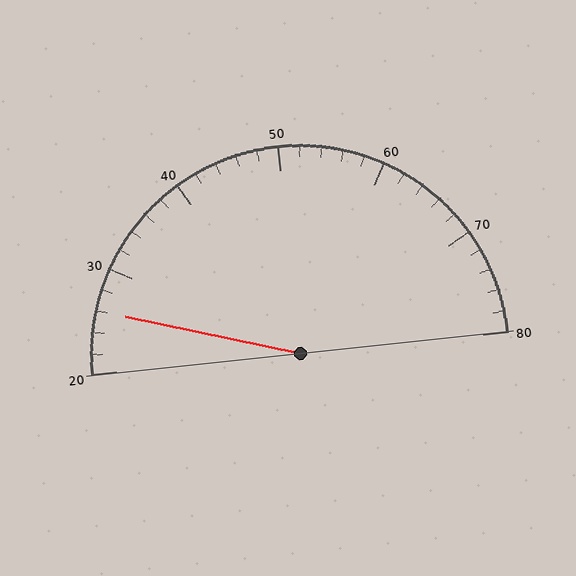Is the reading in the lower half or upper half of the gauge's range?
The reading is in the lower half of the range (20 to 80).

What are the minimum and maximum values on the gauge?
The gauge ranges from 20 to 80.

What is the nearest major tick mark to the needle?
The nearest major tick mark is 30.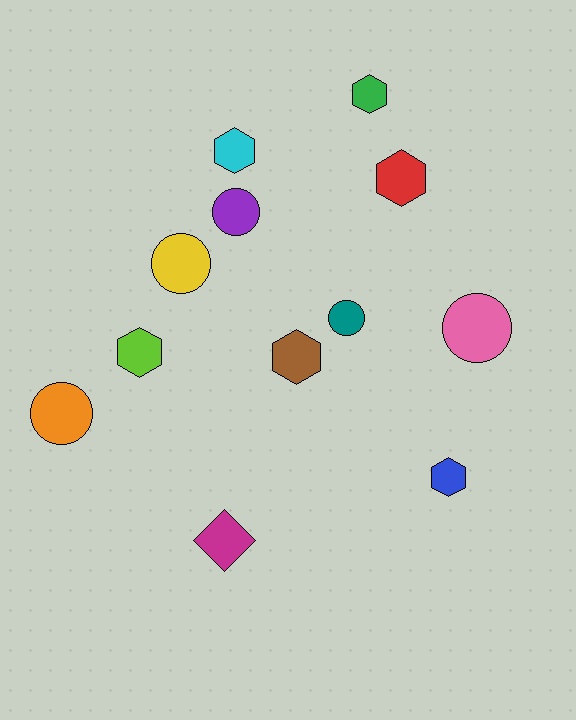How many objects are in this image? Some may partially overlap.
There are 12 objects.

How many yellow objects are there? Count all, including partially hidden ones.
There is 1 yellow object.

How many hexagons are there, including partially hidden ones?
There are 6 hexagons.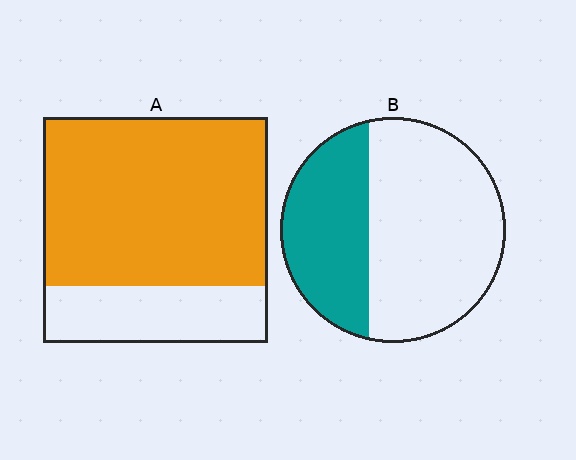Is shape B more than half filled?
No.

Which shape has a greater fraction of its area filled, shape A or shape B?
Shape A.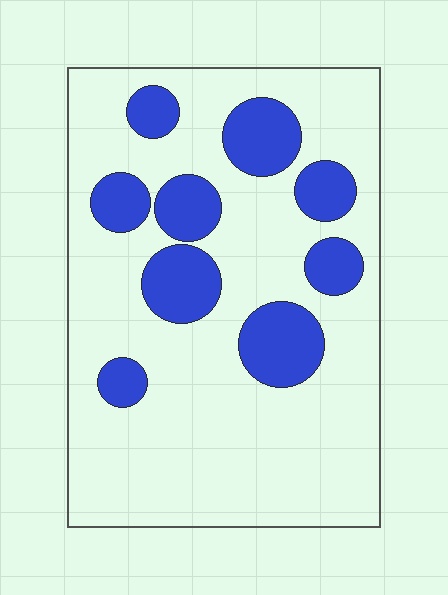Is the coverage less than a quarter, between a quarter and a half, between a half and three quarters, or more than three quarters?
Less than a quarter.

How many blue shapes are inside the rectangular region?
9.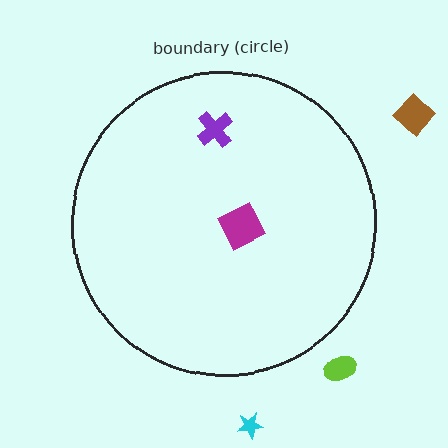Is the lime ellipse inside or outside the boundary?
Outside.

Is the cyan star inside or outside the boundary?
Outside.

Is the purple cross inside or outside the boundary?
Inside.